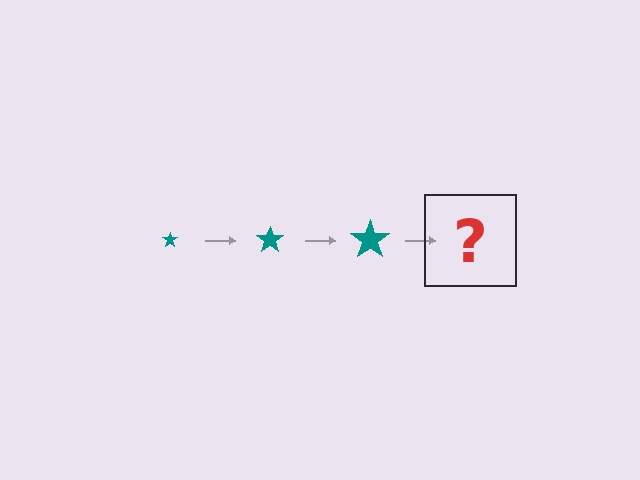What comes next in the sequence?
The next element should be a teal star, larger than the previous one.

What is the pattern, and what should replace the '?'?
The pattern is that the star gets progressively larger each step. The '?' should be a teal star, larger than the previous one.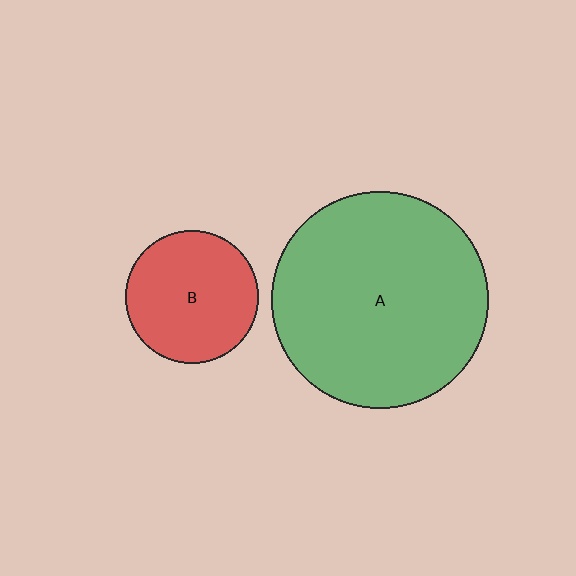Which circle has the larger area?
Circle A (green).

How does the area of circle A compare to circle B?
Approximately 2.7 times.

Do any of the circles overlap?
No, none of the circles overlap.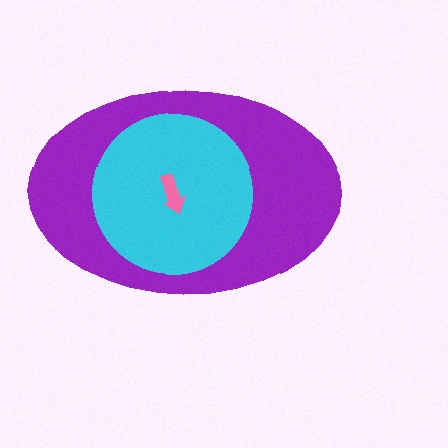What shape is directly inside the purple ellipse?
The cyan circle.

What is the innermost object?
The pink arrow.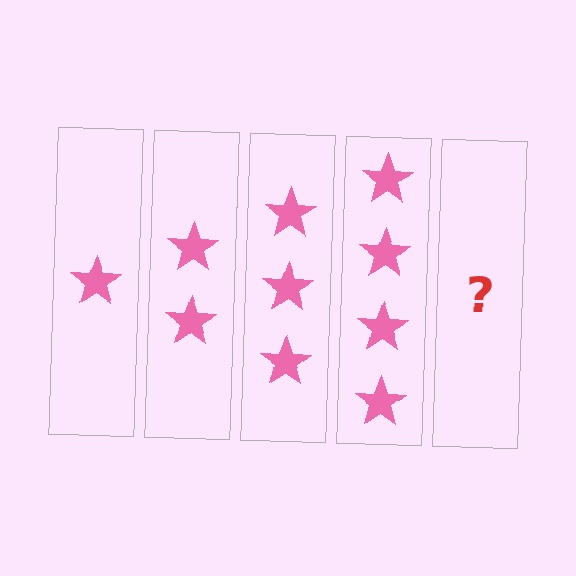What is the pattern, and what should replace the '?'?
The pattern is that each step adds one more star. The '?' should be 5 stars.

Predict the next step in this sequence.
The next step is 5 stars.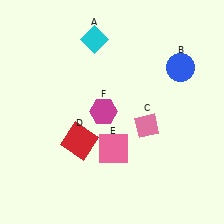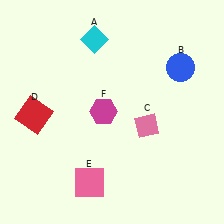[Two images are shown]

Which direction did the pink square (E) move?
The pink square (E) moved down.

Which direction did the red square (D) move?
The red square (D) moved left.